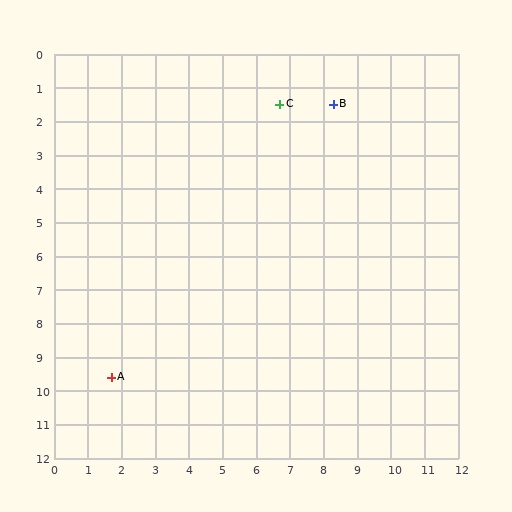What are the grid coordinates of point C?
Point C is at approximately (6.7, 1.5).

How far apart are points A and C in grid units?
Points A and C are about 9.5 grid units apart.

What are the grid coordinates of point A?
Point A is at approximately (1.7, 9.6).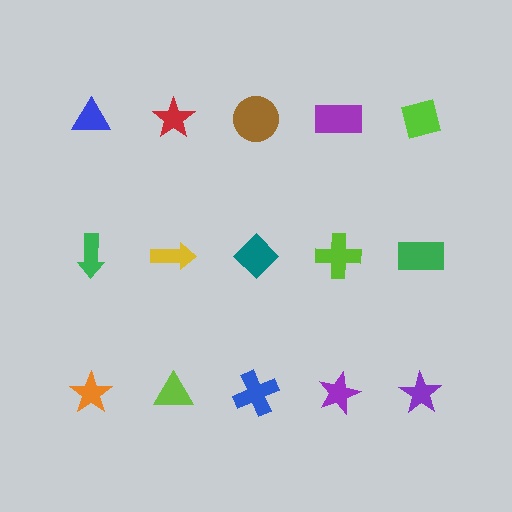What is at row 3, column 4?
A purple star.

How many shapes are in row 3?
5 shapes.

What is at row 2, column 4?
A lime cross.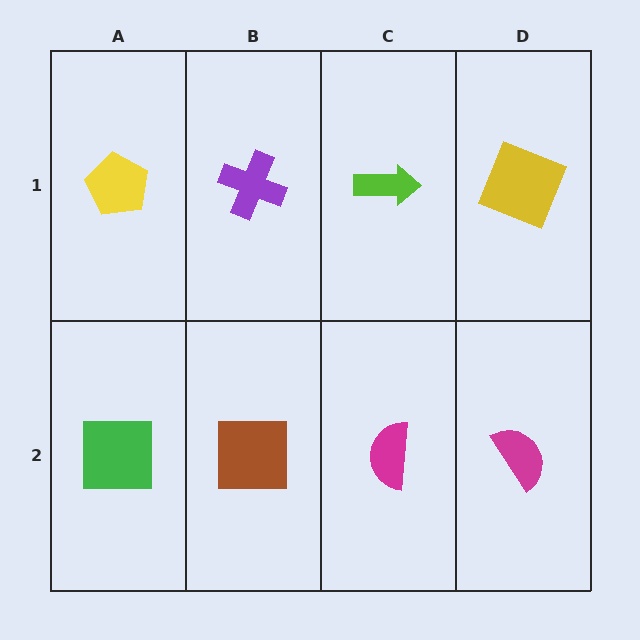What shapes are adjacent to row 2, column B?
A purple cross (row 1, column B), a green square (row 2, column A), a magenta semicircle (row 2, column C).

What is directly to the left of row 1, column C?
A purple cross.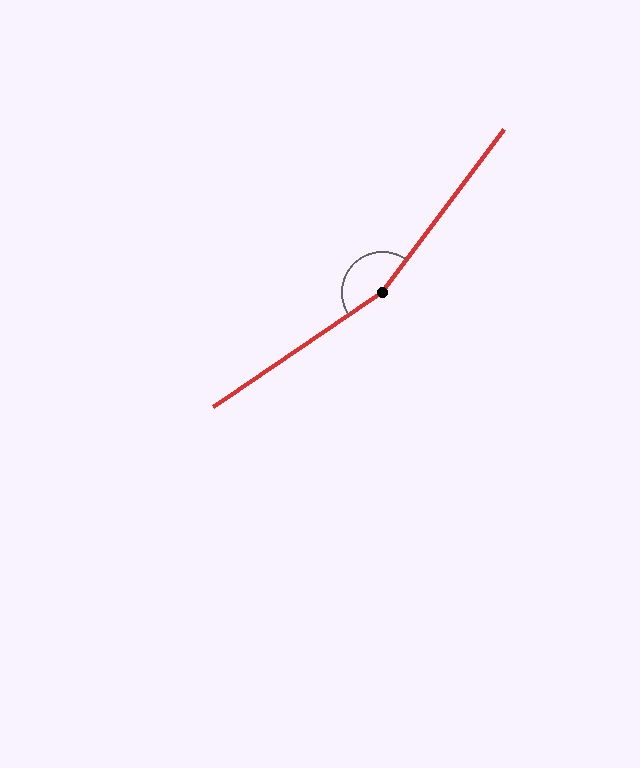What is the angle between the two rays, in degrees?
Approximately 161 degrees.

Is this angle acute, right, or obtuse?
It is obtuse.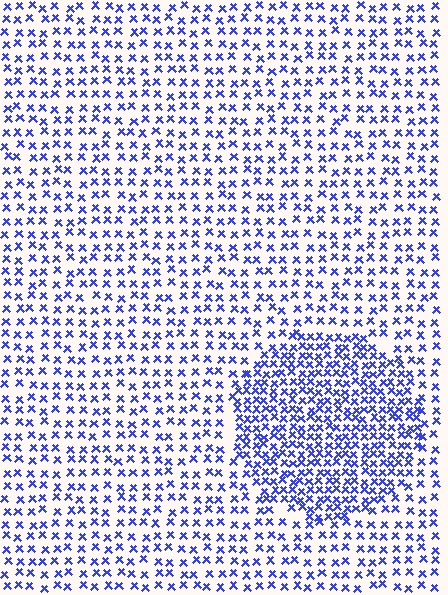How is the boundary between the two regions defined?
The boundary is defined by a change in element density (approximately 2.0x ratio). All elements are the same color, size, and shape.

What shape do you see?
I see a circle.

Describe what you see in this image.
The image contains small blue elements arranged at two different densities. A circle-shaped region is visible where the elements are more densely packed than the surrounding area.